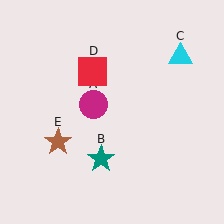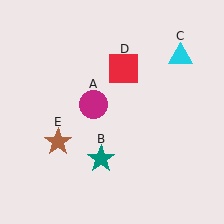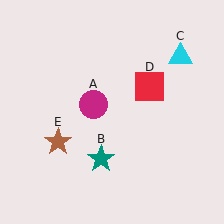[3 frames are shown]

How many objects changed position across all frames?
1 object changed position: red square (object D).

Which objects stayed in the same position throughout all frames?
Magenta circle (object A) and teal star (object B) and cyan triangle (object C) and brown star (object E) remained stationary.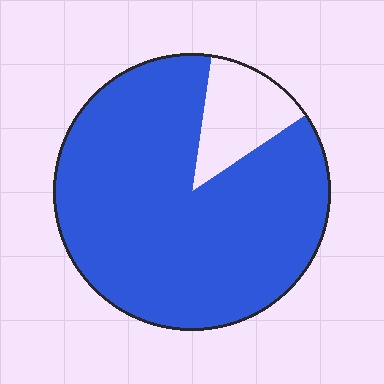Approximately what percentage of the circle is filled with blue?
Approximately 85%.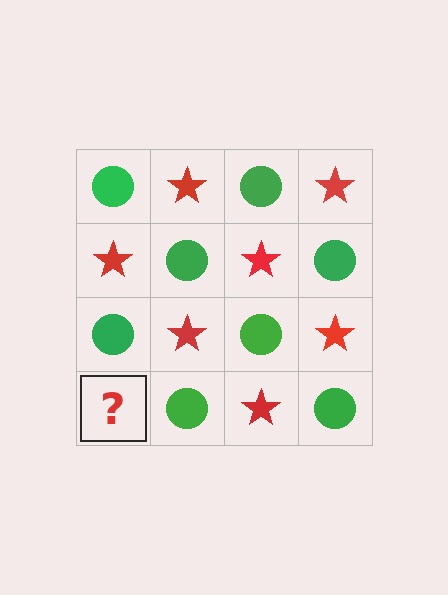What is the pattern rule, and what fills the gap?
The rule is that it alternates green circle and red star in a checkerboard pattern. The gap should be filled with a red star.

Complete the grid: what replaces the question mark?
The question mark should be replaced with a red star.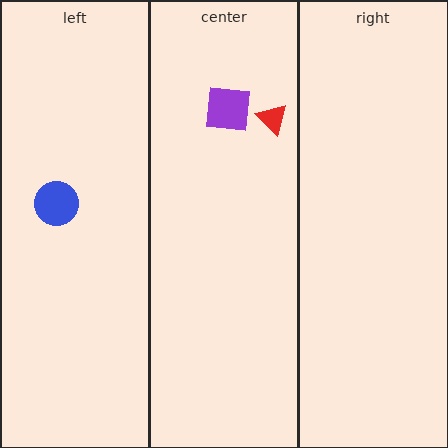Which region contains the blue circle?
The left region.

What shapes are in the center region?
The red triangle, the purple square.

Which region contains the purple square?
The center region.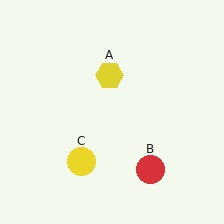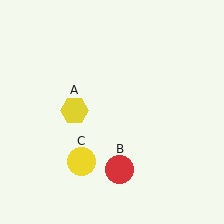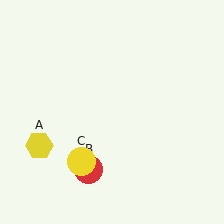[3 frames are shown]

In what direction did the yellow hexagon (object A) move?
The yellow hexagon (object A) moved down and to the left.